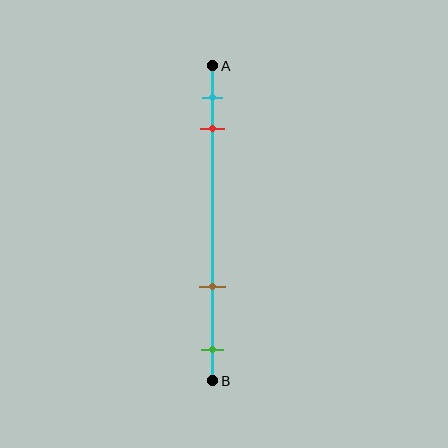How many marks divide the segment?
There are 4 marks dividing the segment.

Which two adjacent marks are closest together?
The cyan and red marks are the closest adjacent pair.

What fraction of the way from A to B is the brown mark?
The brown mark is approximately 70% (0.7) of the way from A to B.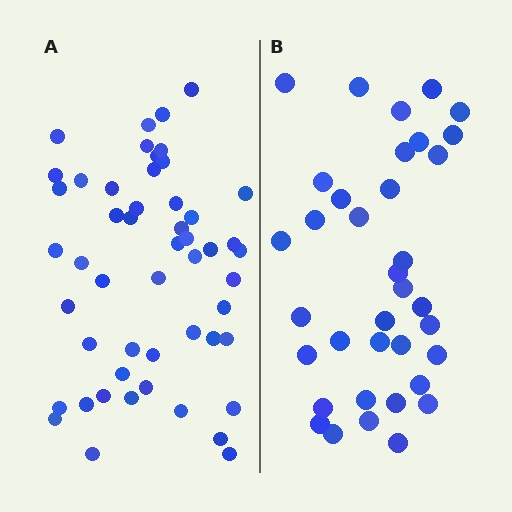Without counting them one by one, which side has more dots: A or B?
Region A (the left region) has more dots.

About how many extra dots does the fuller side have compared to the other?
Region A has approximately 15 more dots than region B.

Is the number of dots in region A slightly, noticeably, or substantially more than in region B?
Region A has noticeably more, but not dramatically so. The ratio is roughly 1.4 to 1.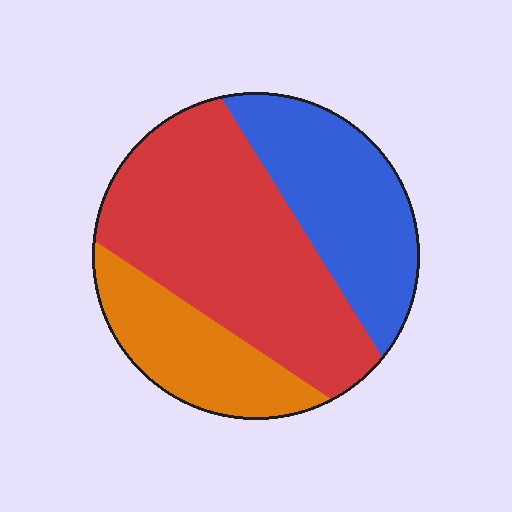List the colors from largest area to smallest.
From largest to smallest: red, blue, orange.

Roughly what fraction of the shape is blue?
Blue covers about 30% of the shape.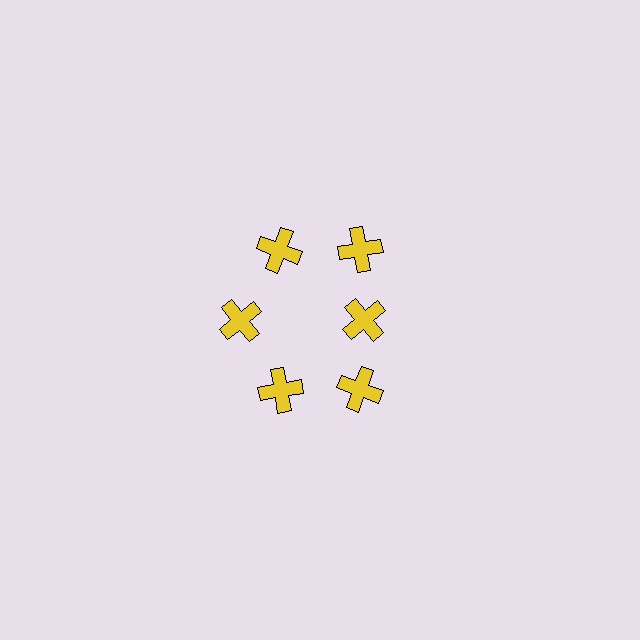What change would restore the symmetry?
The symmetry would be restored by moving it outward, back onto the ring so that all 6 crosses sit at equal angles and equal distance from the center.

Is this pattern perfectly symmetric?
No. The 6 yellow crosses are arranged in a ring, but one element near the 3 o'clock position is pulled inward toward the center, breaking the 6-fold rotational symmetry.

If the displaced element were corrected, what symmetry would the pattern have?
It would have 6-fold rotational symmetry — the pattern would map onto itself every 60 degrees.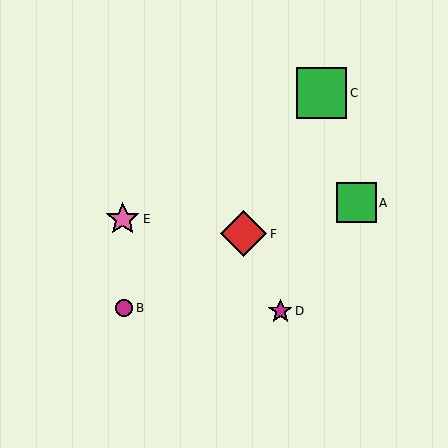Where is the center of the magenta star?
The center of the magenta star is at (280, 311).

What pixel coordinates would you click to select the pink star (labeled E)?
Click at (123, 219) to select the pink star E.